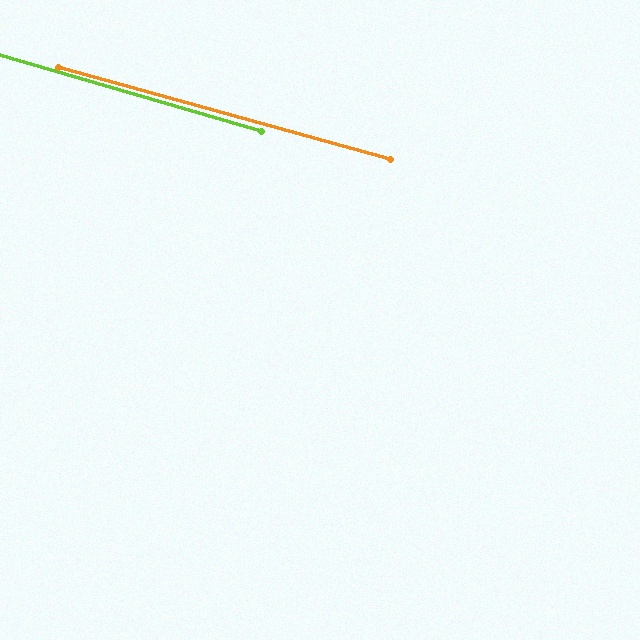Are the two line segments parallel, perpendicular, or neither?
Parallel — their directions differ by only 0.7°.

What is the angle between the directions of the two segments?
Approximately 1 degree.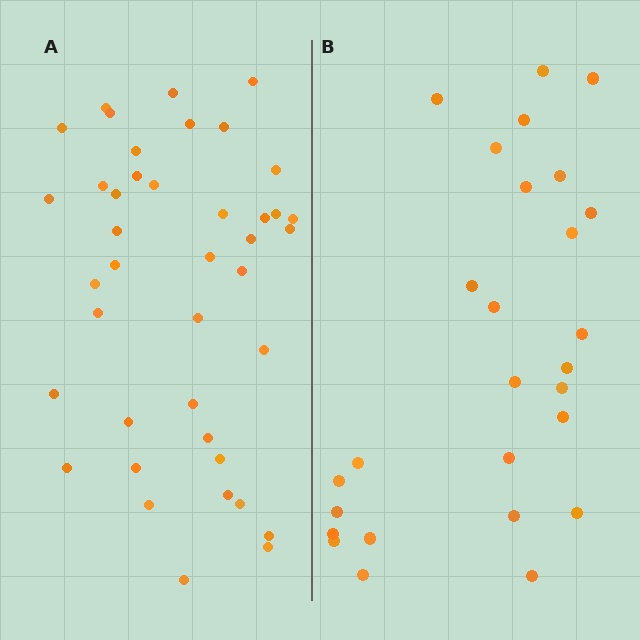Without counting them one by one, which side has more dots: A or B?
Region A (the left region) has more dots.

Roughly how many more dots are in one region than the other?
Region A has approximately 15 more dots than region B.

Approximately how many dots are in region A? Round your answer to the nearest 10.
About 40 dots. (The exact count is 41, which rounds to 40.)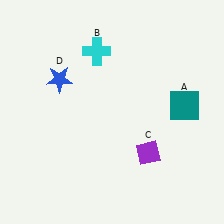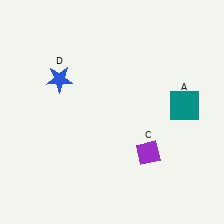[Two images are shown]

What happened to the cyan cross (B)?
The cyan cross (B) was removed in Image 2. It was in the top-left area of Image 1.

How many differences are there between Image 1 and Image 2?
There is 1 difference between the two images.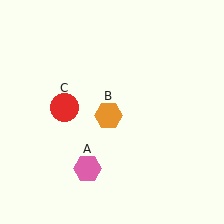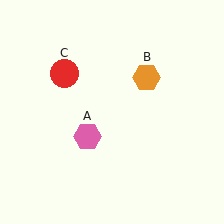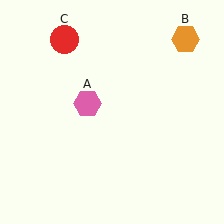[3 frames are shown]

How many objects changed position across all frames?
3 objects changed position: pink hexagon (object A), orange hexagon (object B), red circle (object C).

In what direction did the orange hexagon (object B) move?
The orange hexagon (object B) moved up and to the right.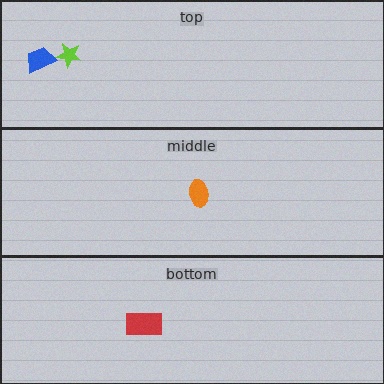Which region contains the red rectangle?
The bottom region.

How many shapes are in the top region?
2.